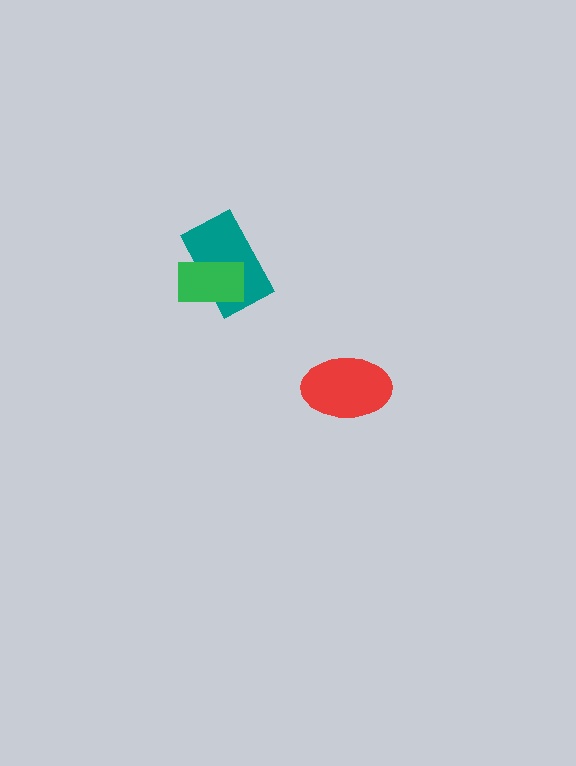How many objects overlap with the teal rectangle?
1 object overlaps with the teal rectangle.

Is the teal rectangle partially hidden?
Yes, it is partially covered by another shape.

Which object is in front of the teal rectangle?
The green rectangle is in front of the teal rectangle.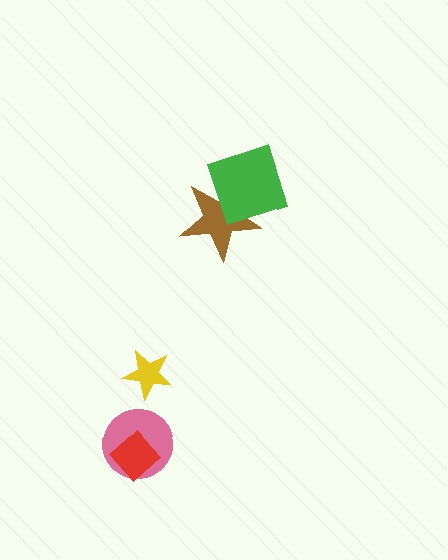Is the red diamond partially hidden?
No, no other shape covers it.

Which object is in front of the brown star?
The green diamond is in front of the brown star.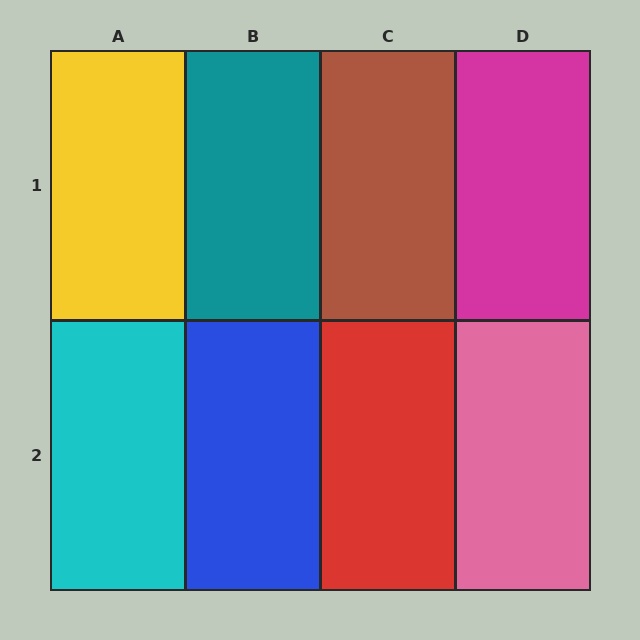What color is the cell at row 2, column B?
Blue.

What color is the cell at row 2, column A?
Cyan.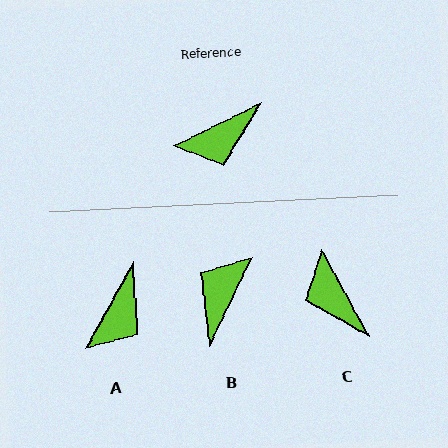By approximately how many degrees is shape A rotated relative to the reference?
Approximately 35 degrees counter-clockwise.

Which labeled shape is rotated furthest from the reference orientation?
B, about 142 degrees away.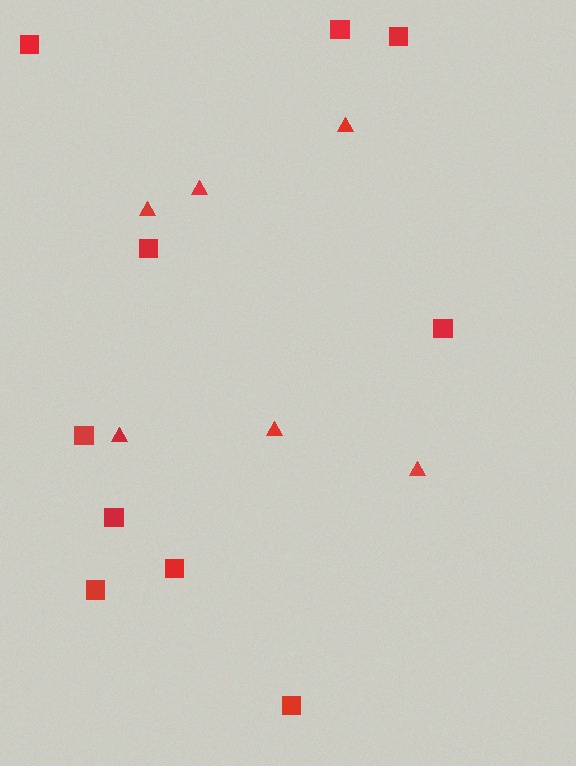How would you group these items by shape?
There are 2 groups: one group of triangles (6) and one group of squares (10).